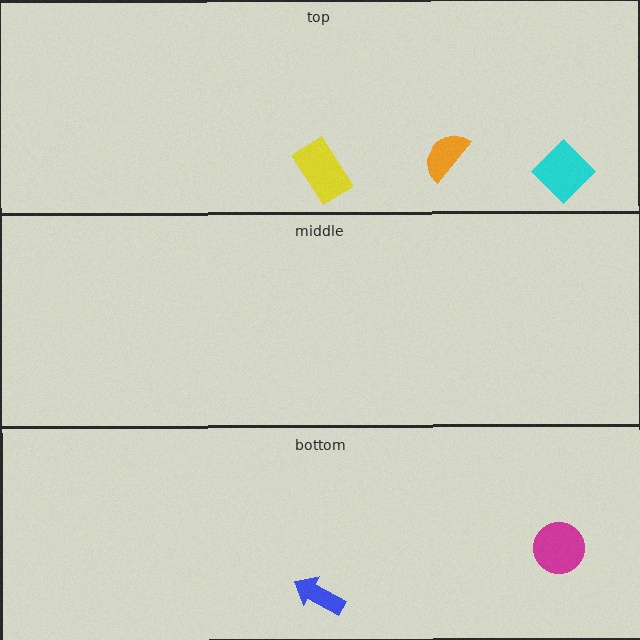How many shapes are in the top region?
3.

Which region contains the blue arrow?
The bottom region.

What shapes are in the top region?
The yellow rectangle, the orange semicircle, the cyan diamond.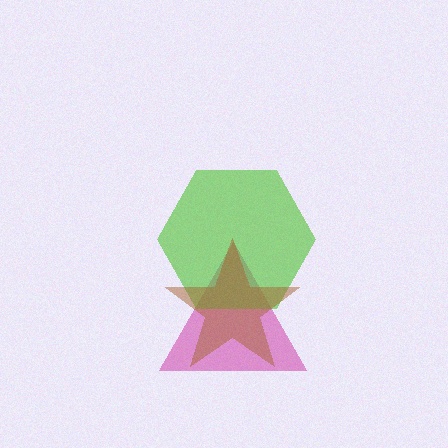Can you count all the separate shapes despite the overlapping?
Yes, there are 3 separate shapes.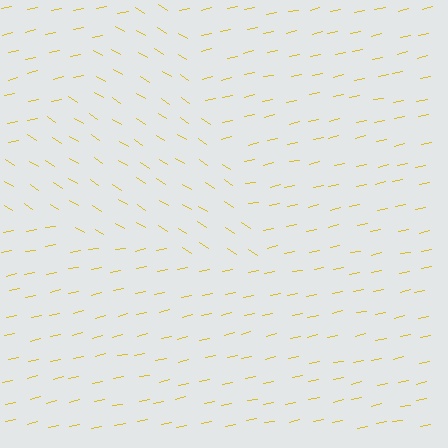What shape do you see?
I see a triangle.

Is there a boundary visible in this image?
Yes, there is a texture boundary formed by a change in line orientation.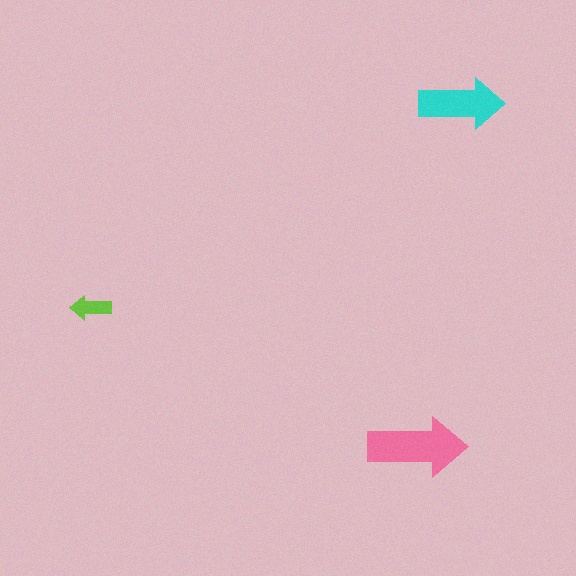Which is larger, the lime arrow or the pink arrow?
The pink one.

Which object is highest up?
The cyan arrow is topmost.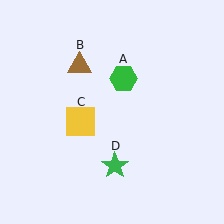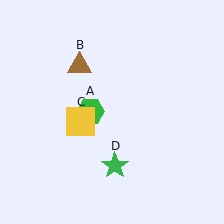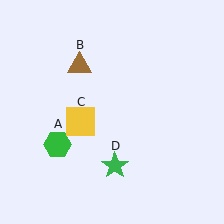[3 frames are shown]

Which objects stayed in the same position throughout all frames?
Brown triangle (object B) and yellow square (object C) and green star (object D) remained stationary.